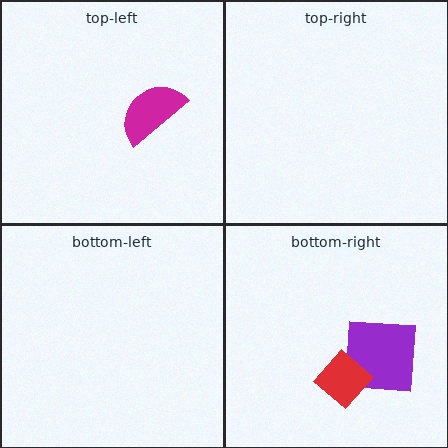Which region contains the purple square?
The bottom-right region.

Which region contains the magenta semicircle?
The top-left region.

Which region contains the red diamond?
The bottom-right region.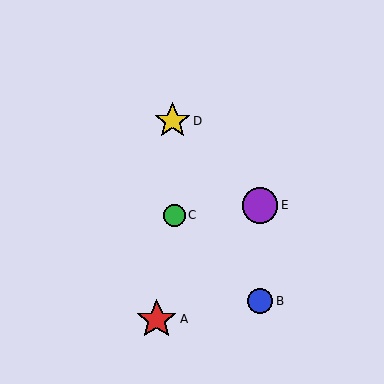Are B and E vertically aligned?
Yes, both are at x≈260.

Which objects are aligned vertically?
Objects B, E are aligned vertically.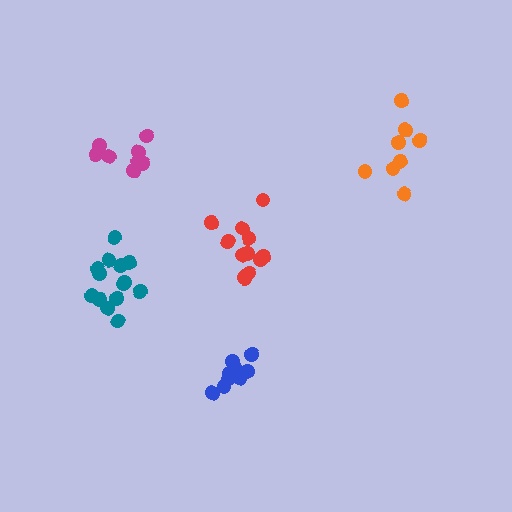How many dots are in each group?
Group 1: 11 dots, Group 2: 8 dots, Group 3: 14 dots, Group 4: 8 dots, Group 5: 9 dots (50 total).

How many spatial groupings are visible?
There are 5 spatial groupings.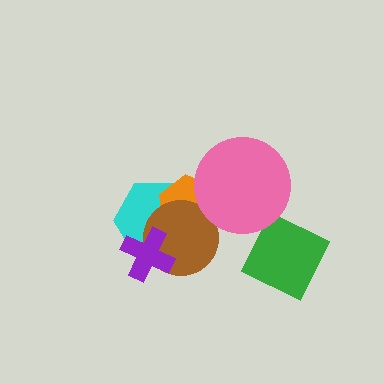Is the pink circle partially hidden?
No, no other shape covers it.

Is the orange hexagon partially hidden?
Yes, it is partially covered by another shape.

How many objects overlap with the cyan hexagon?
3 objects overlap with the cyan hexagon.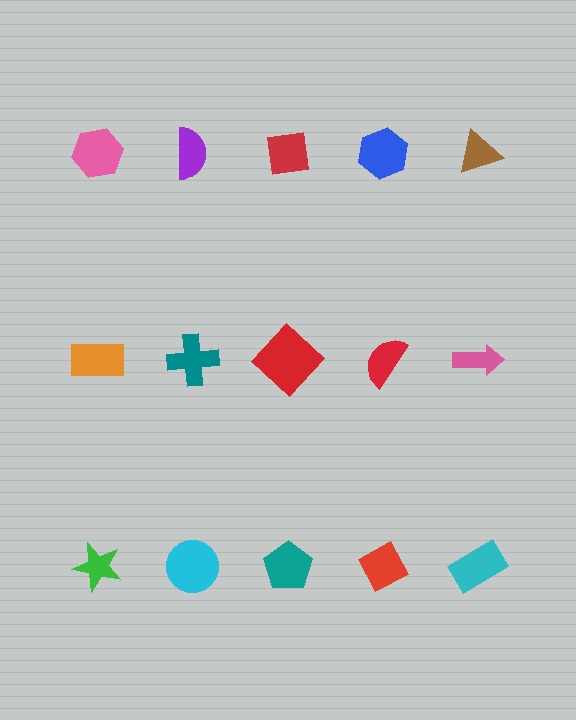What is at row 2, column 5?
A pink arrow.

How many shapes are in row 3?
5 shapes.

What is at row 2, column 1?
An orange rectangle.